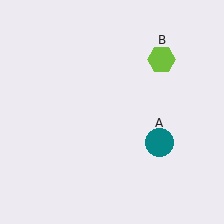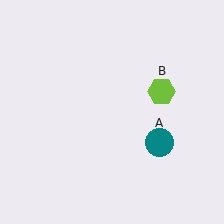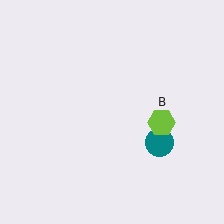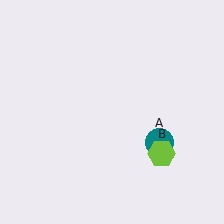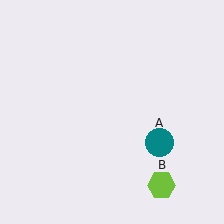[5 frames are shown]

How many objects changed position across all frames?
1 object changed position: lime hexagon (object B).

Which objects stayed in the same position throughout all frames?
Teal circle (object A) remained stationary.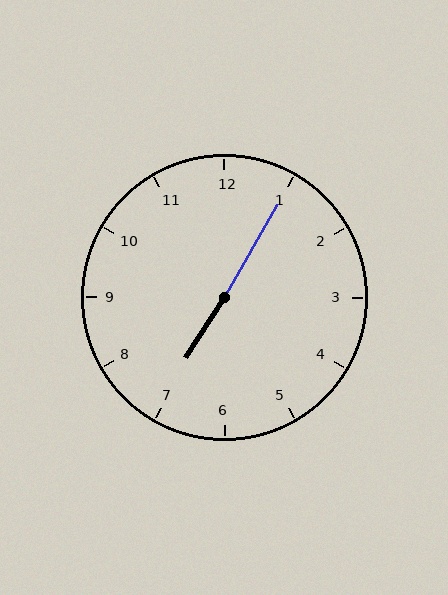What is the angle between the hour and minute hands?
Approximately 178 degrees.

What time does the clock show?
7:05.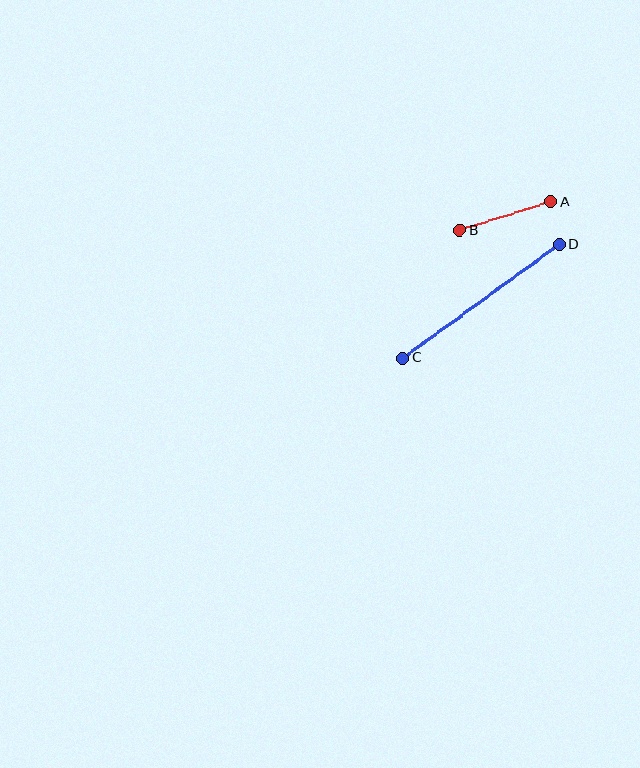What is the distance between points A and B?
The distance is approximately 95 pixels.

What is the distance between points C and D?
The distance is approximately 193 pixels.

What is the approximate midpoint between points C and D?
The midpoint is at approximately (481, 301) pixels.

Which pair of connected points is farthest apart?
Points C and D are farthest apart.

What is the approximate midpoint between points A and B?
The midpoint is at approximately (505, 216) pixels.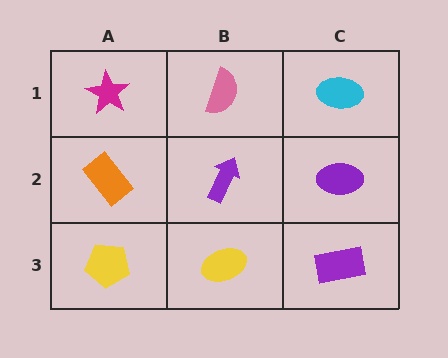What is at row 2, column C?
A purple ellipse.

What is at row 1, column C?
A cyan ellipse.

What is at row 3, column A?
A yellow pentagon.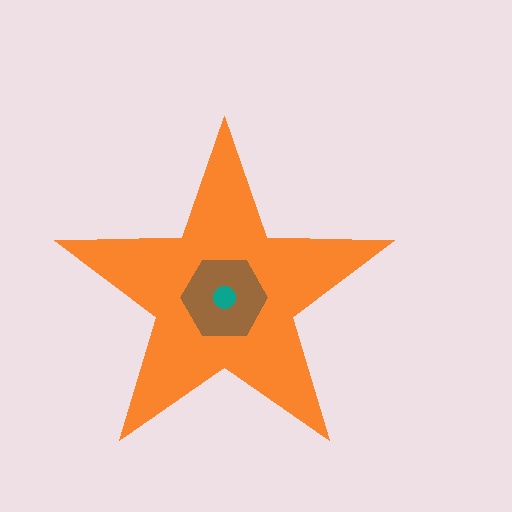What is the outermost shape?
The orange star.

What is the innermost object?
The teal circle.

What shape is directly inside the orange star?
The brown hexagon.